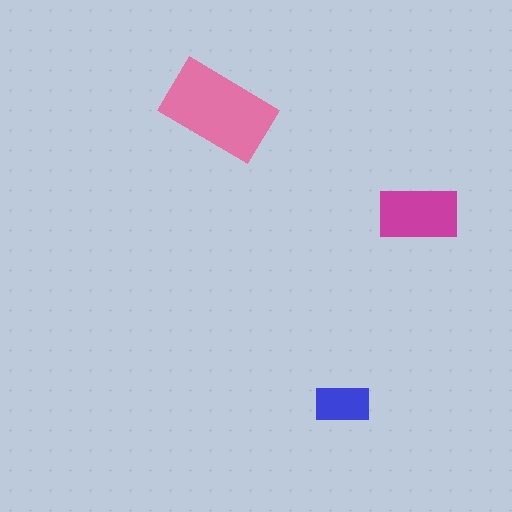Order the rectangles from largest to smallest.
the pink one, the magenta one, the blue one.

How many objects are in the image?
There are 3 objects in the image.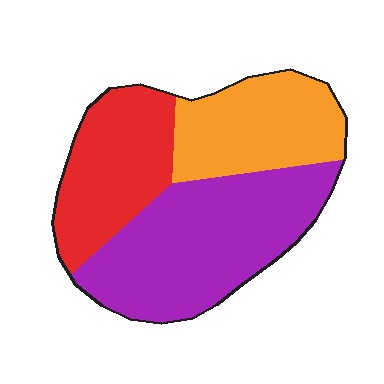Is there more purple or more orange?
Purple.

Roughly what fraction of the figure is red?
Red covers around 30% of the figure.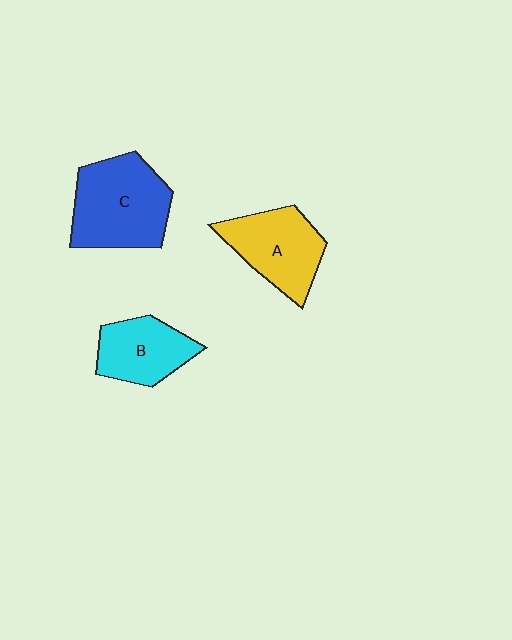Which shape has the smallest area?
Shape B (cyan).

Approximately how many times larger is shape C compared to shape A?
Approximately 1.3 times.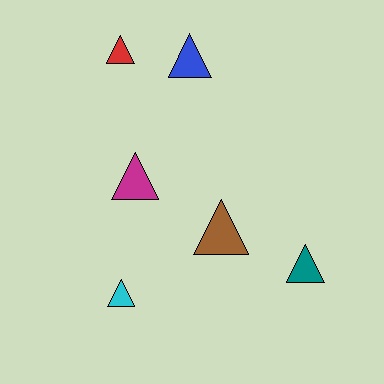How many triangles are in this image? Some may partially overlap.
There are 6 triangles.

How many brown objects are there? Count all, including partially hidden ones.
There is 1 brown object.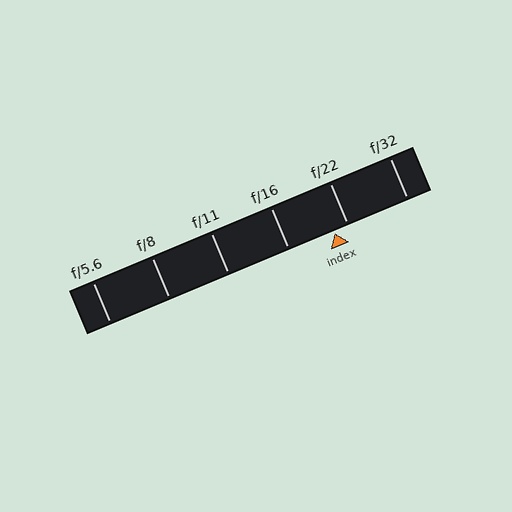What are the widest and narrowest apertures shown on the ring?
The widest aperture shown is f/5.6 and the narrowest is f/32.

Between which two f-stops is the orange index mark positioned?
The index mark is between f/16 and f/22.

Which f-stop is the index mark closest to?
The index mark is closest to f/22.